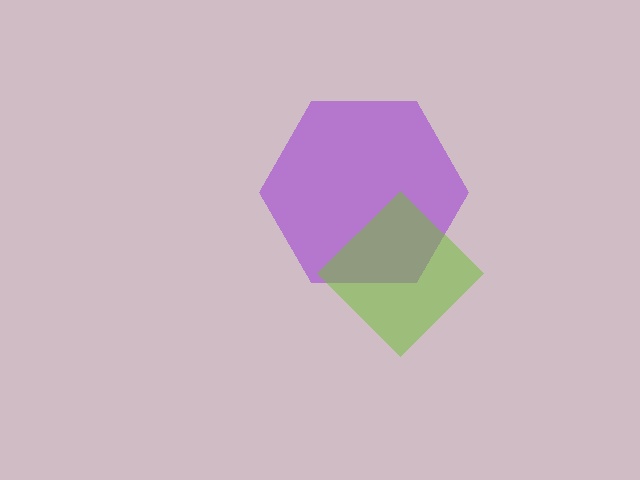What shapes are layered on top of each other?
The layered shapes are: a purple hexagon, a lime diamond.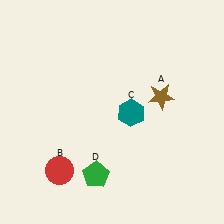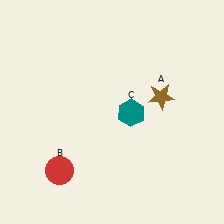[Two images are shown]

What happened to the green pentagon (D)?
The green pentagon (D) was removed in Image 2. It was in the bottom-left area of Image 1.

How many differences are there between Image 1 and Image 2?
There is 1 difference between the two images.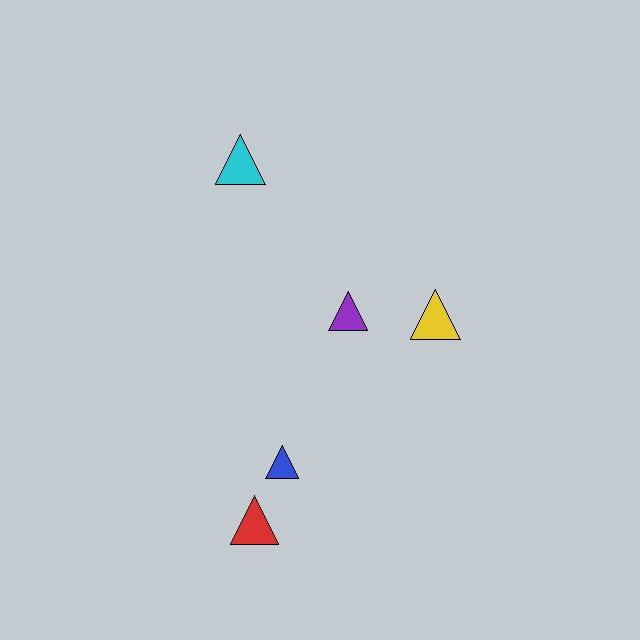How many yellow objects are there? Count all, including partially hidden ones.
There is 1 yellow object.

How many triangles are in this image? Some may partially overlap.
There are 5 triangles.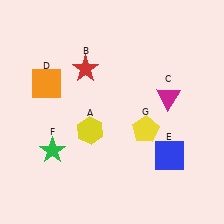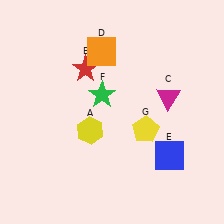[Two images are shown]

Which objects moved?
The objects that moved are: the orange square (D), the green star (F).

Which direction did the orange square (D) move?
The orange square (D) moved right.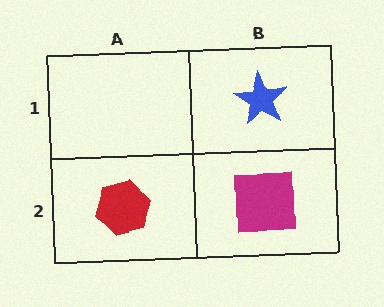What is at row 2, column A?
A red hexagon.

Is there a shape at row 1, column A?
No, that cell is empty.